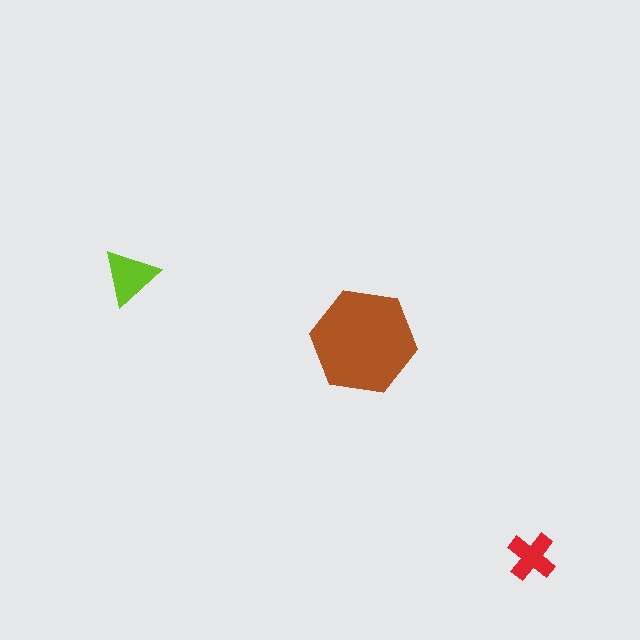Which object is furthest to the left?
The lime triangle is leftmost.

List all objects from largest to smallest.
The brown hexagon, the lime triangle, the red cross.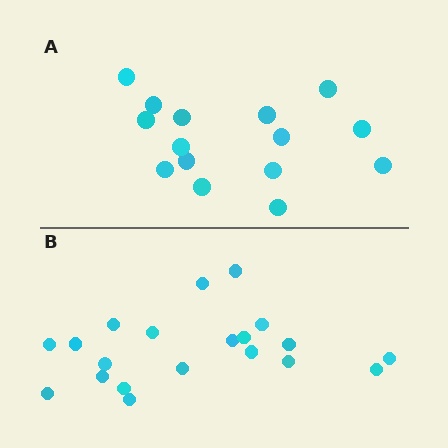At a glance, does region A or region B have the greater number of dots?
Region B (the bottom region) has more dots.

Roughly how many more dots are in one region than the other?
Region B has about 5 more dots than region A.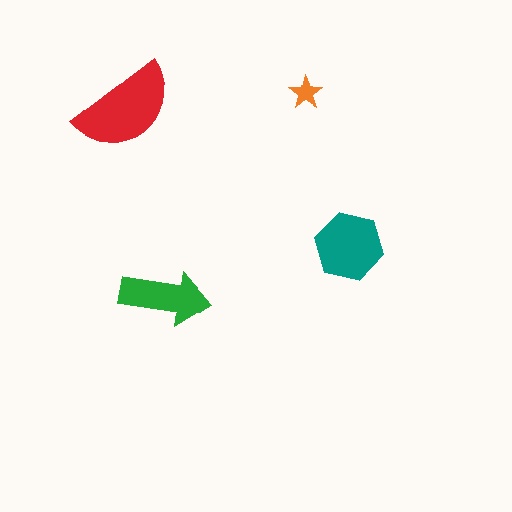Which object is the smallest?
The orange star.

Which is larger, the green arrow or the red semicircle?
The red semicircle.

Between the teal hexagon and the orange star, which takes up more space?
The teal hexagon.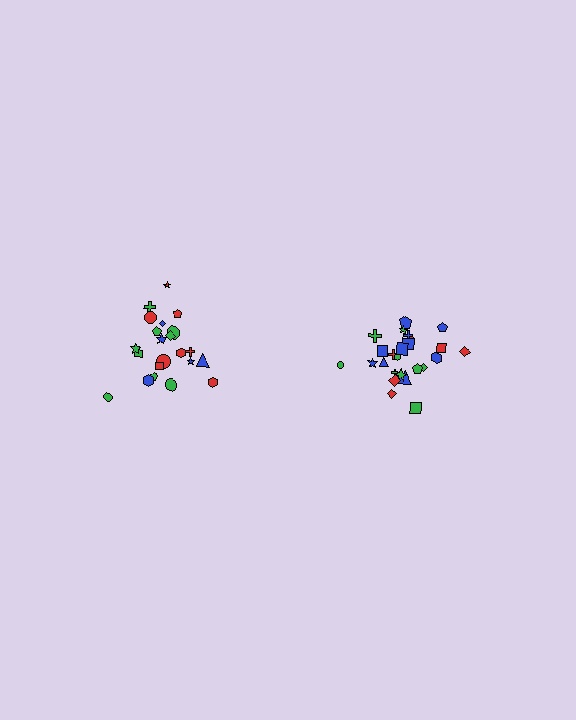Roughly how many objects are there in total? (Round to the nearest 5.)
Roughly 45 objects in total.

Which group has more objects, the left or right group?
The right group.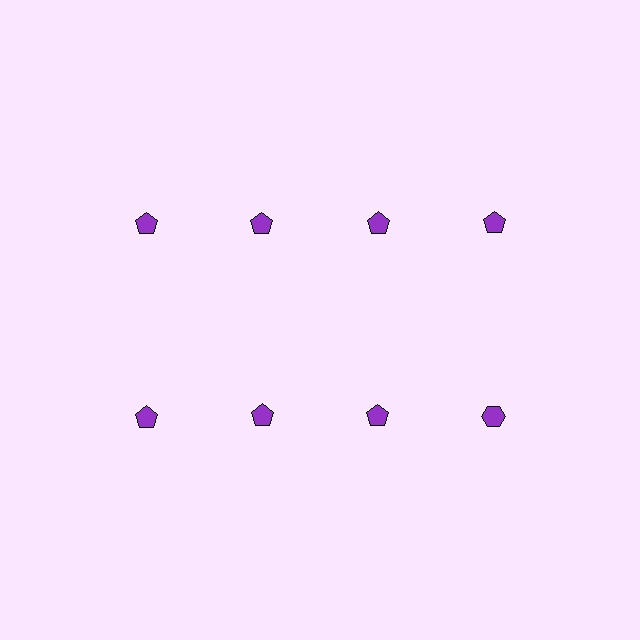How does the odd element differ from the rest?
It has a different shape: hexagon instead of pentagon.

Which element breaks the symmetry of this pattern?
The purple hexagon in the second row, second from right column breaks the symmetry. All other shapes are purple pentagons.